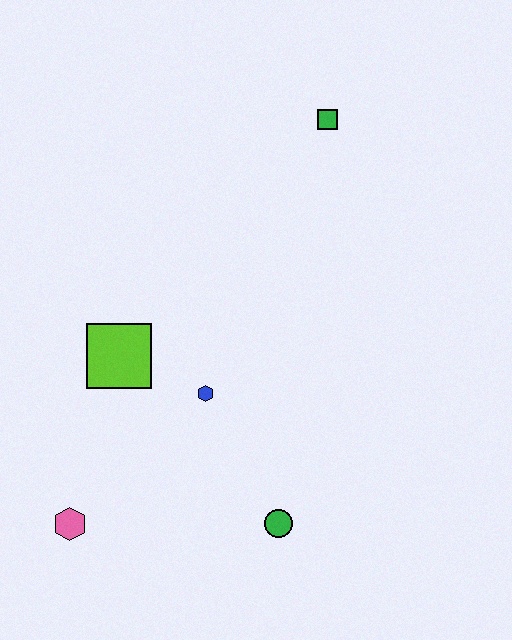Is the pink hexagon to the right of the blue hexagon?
No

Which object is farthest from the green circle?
The green square is farthest from the green circle.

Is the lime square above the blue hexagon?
Yes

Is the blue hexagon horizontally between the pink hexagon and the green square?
Yes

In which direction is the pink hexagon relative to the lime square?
The pink hexagon is below the lime square.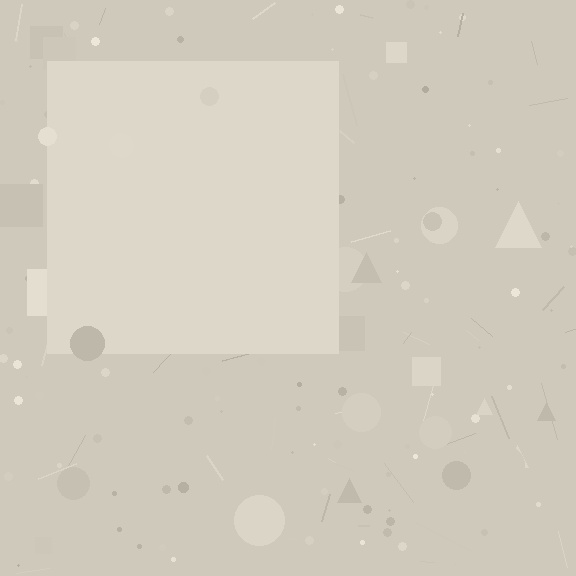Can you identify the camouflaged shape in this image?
The camouflaged shape is a square.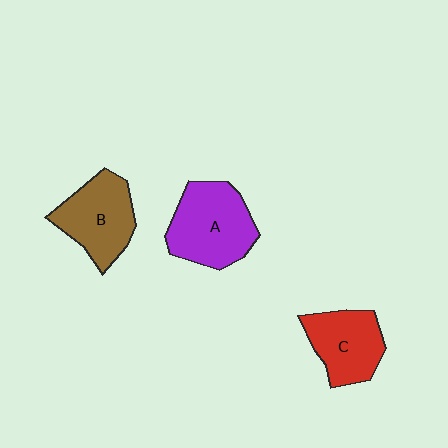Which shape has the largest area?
Shape A (purple).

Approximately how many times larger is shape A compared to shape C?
Approximately 1.3 times.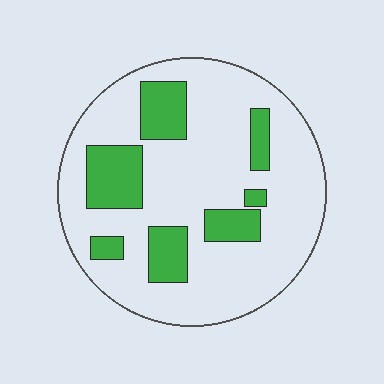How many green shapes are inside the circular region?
7.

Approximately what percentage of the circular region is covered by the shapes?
Approximately 25%.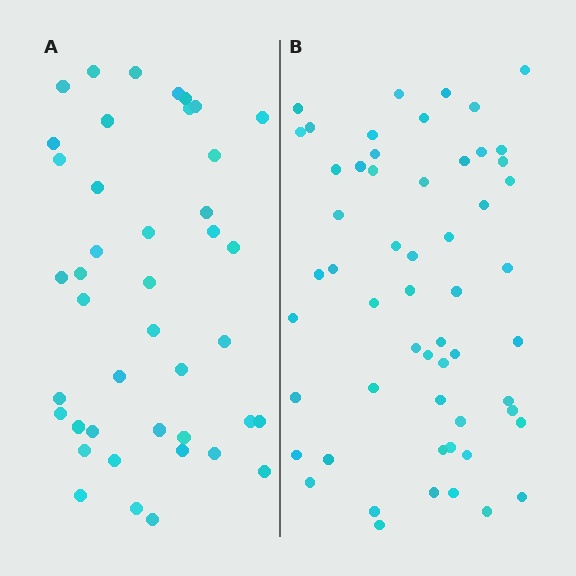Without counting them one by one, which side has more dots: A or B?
Region B (the right region) has more dots.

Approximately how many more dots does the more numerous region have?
Region B has approximately 15 more dots than region A.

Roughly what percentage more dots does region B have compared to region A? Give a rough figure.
About 35% more.